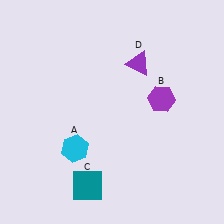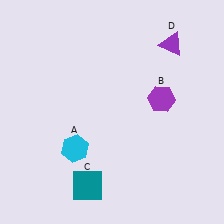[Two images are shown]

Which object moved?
The purple triangle (D) moved right.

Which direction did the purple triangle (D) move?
The purple triangle (D) moved right.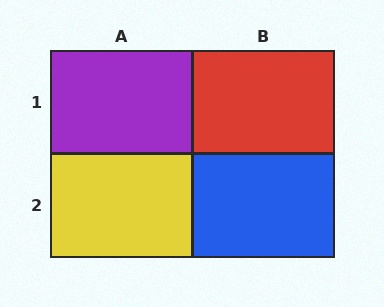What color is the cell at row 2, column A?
Yellow.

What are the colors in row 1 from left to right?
Purple, red.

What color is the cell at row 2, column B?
Blue.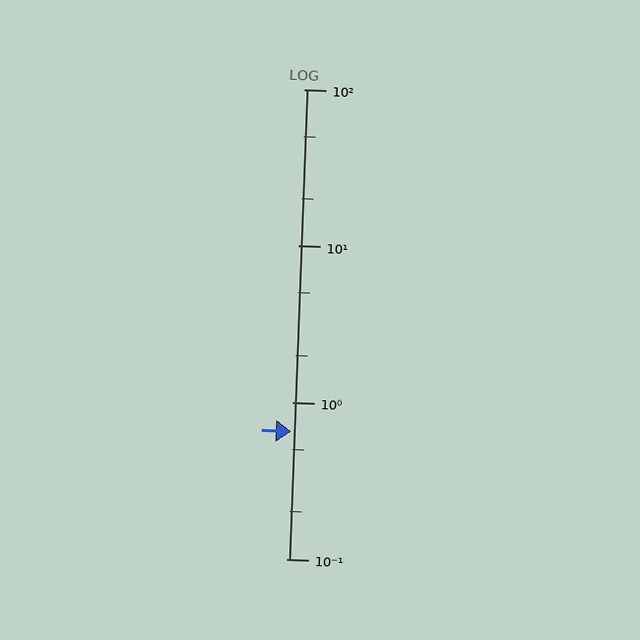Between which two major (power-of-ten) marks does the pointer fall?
The pointer is between 0.1 and 1.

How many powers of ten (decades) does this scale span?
The scale spans 3 decades, from 0.1 to 100.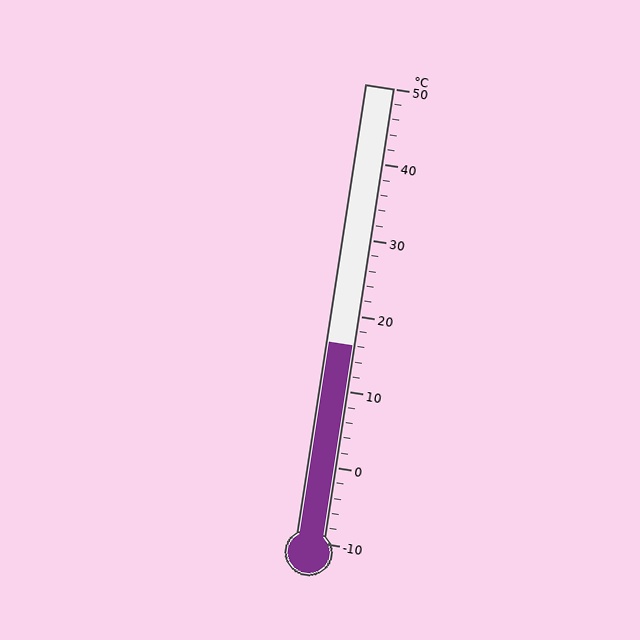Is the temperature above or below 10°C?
The temperature is above 10°C.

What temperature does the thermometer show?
The thermometer shows approximately 16°C.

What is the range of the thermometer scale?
The thermometer scale ranges from -10°C to 50°C.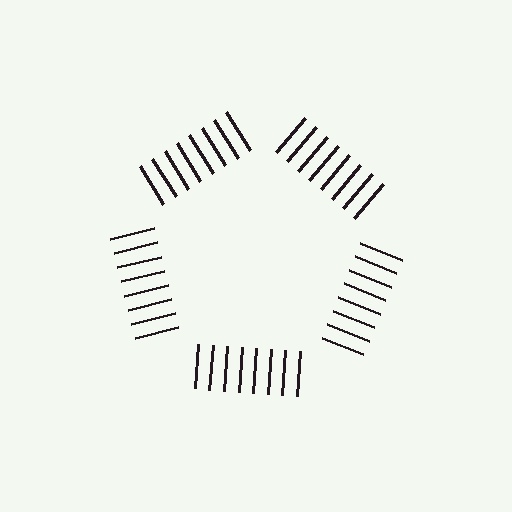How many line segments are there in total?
40 — 8 along each of the 5 edges.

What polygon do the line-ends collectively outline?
An illusory pentagon — the line segments terminate on its edges but no continuous stroke is drawn.